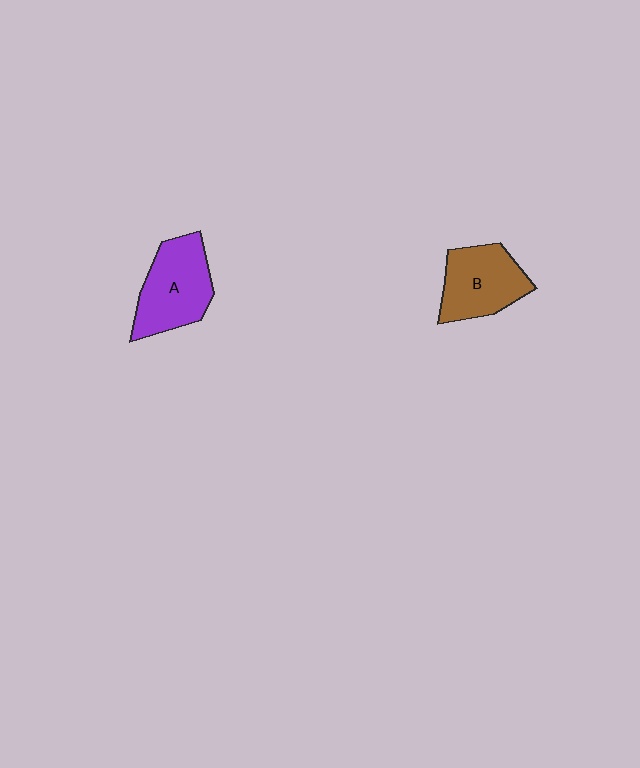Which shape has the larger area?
Shape A (purple).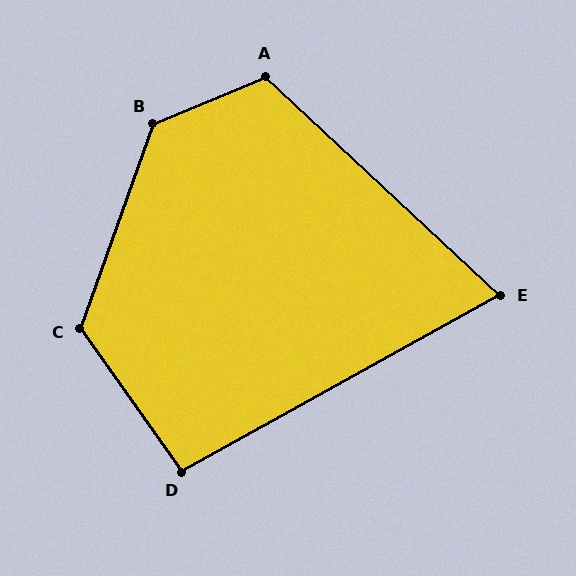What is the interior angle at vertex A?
Approximately 114 degrees (obtuse).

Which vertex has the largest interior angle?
B, at approximately 132 degrees.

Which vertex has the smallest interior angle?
E, at approximately 72 degrees.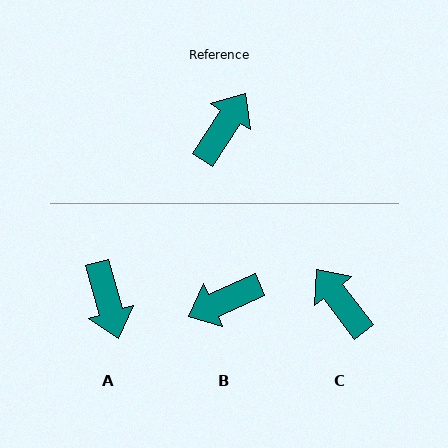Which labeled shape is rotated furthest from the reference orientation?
B, about 147 degrees away.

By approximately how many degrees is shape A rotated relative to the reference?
Approximately 131 degrees clockwise.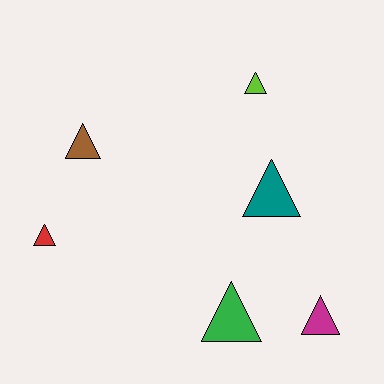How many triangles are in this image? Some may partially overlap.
There are 6 triangles.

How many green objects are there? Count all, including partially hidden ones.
There is 1 green object.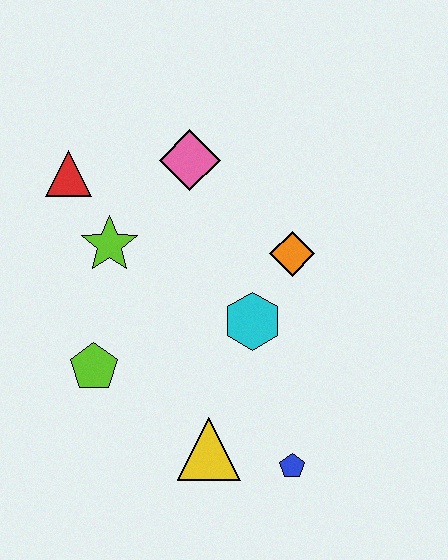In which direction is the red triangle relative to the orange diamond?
The red triangle is to the left of the orange diamond.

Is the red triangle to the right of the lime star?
No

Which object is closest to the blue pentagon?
The yellow triangle is closest to the blue pentagon.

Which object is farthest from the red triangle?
The blue pentagon is farthest from the red triangle.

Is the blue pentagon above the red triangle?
No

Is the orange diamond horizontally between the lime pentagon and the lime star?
No